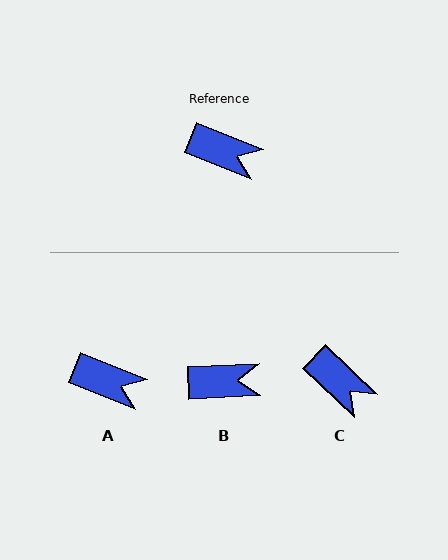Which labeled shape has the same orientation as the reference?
A.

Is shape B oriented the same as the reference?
No, it is off by about 24 degrees.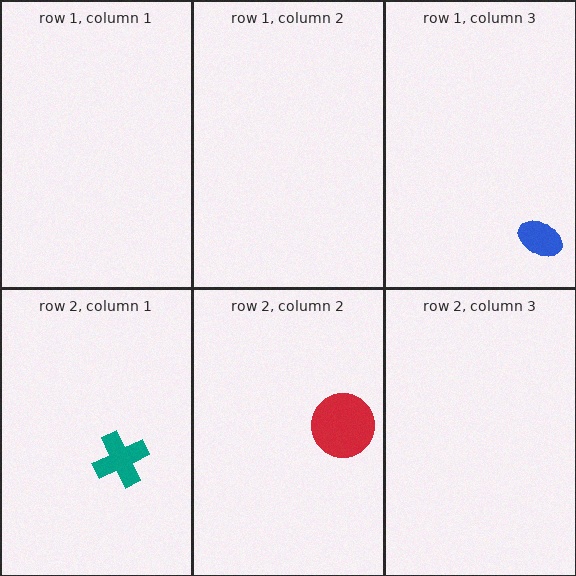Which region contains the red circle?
The row 2, column 2 region.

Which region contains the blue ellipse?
The row 1, column 3 region.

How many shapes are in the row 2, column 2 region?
1.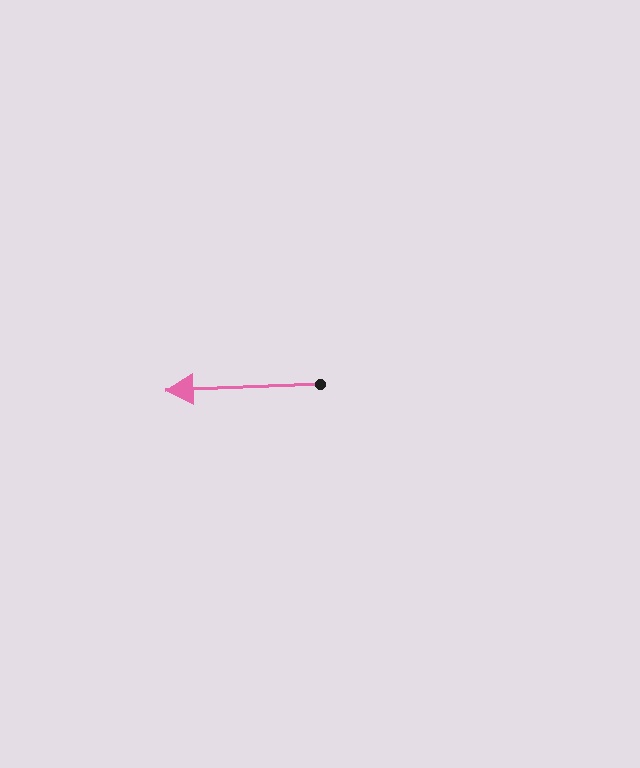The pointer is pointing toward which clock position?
Roughly 9 o'clock.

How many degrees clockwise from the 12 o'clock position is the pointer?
Approximately 268 degrees.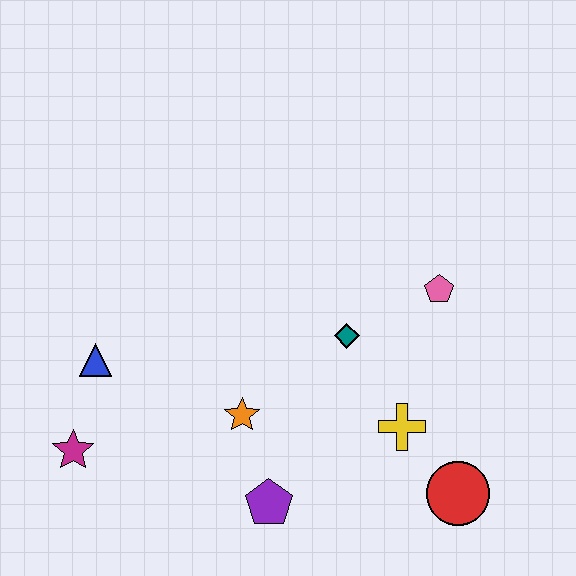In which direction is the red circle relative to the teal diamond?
The red circle is below the teal diamond.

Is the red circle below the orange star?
Yes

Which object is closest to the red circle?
The yellow cross is closest to the red circle.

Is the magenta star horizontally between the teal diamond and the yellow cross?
No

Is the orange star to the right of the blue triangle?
Yes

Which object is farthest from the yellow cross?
The magenta star is farthest from the yellow cross.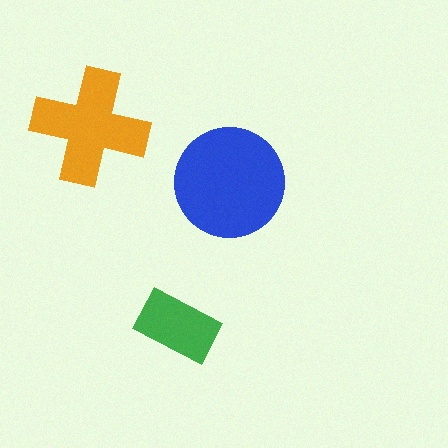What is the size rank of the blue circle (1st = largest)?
1st.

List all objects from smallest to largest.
The green rectangle, the orange cross, the blue circle.